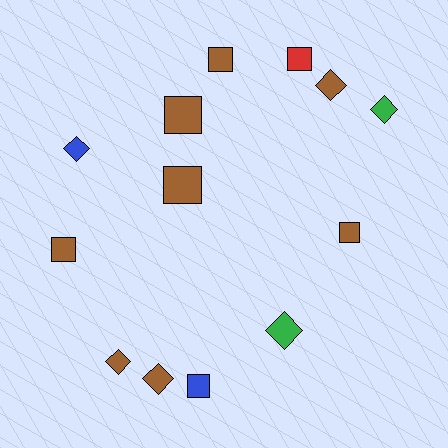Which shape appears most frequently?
Square, with 7 objects.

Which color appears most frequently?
Brown, with 8 objects.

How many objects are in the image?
There are 13 objects.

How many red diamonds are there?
There are no red diamonds.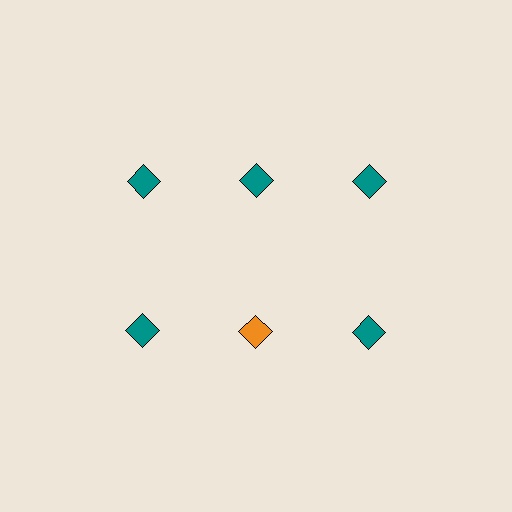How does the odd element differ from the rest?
It has a different color: orange instead of teal.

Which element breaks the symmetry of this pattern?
The orange diamond in the second row, second from left column breaks the symmetry. All other shapes are teal diamonds.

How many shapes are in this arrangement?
There are 6 shapes arranged in a grid pattern.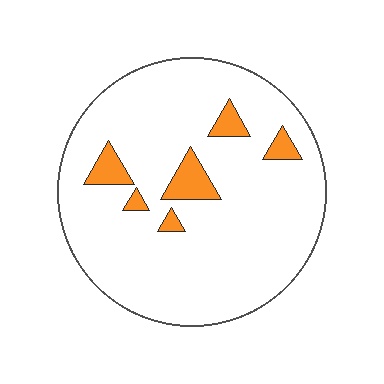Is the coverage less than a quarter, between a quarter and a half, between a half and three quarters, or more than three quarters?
Less than a quarter.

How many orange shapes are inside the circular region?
6.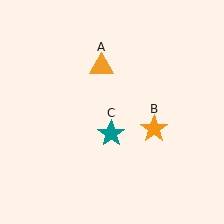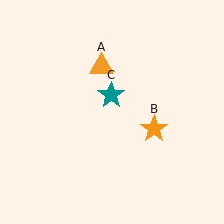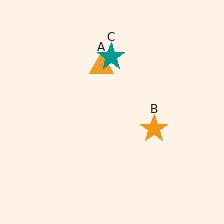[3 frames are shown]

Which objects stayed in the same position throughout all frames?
Orange triangle (object A) and orange star (object B) remained stationary.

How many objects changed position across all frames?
1 object changed position: teal star (object C).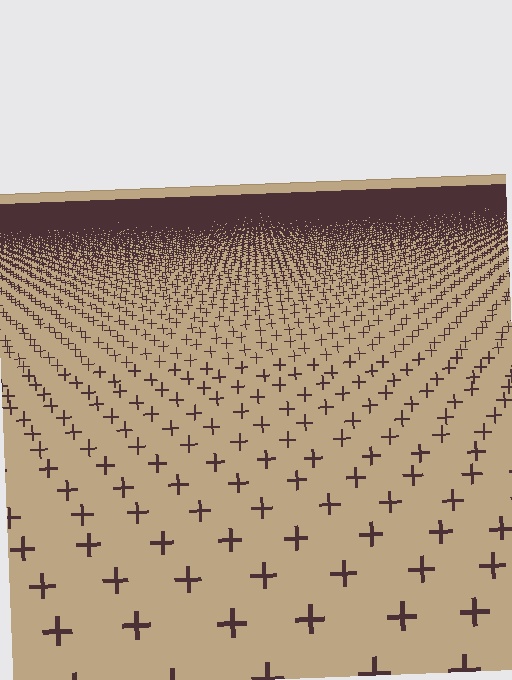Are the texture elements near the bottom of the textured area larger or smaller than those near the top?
Larger. Near the bottom, elements are closer to the viewer and appear at a bigger on-screen size.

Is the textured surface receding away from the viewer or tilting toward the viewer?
The surface is receding away from the viewer. Texture elements get smaller and denser toward the top.